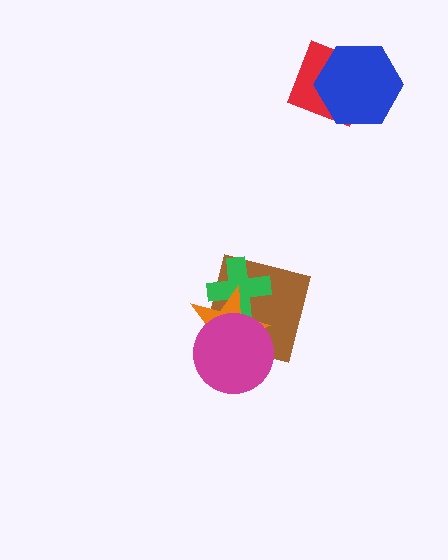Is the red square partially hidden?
Yes, it is partially covered by another shape.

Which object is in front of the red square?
The blue hexagon is in front of the red square.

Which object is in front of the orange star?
The magenta circle is in front of the orange star.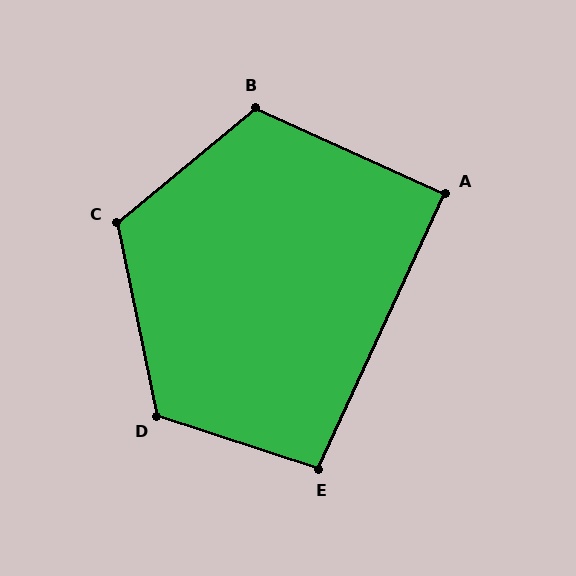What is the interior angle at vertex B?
Approximately 116 degrees (obtuse).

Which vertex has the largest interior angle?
D, at approximately 120 degrees.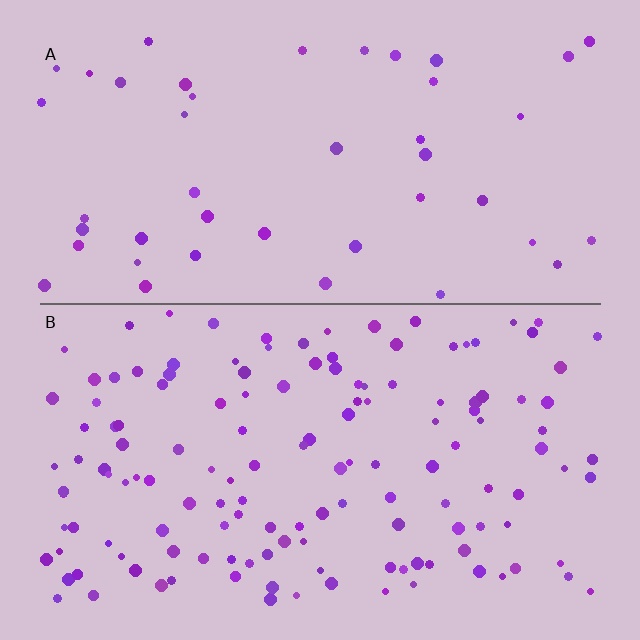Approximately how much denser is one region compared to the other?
Approximately 3.2× — region B over region A.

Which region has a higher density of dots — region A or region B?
B (the bottom).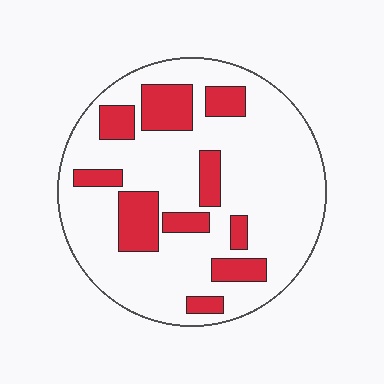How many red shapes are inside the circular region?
10.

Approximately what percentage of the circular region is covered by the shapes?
Approximately 25%.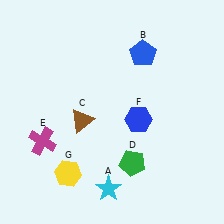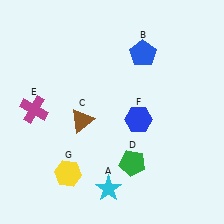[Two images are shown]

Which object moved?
The magenta cross (E) moved up.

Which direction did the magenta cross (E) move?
The magenta cross (E) moved up.